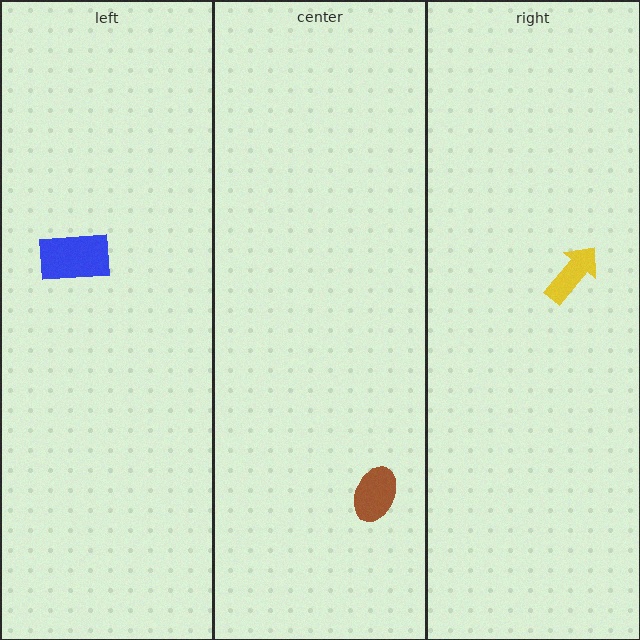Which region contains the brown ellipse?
The center region.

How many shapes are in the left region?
1.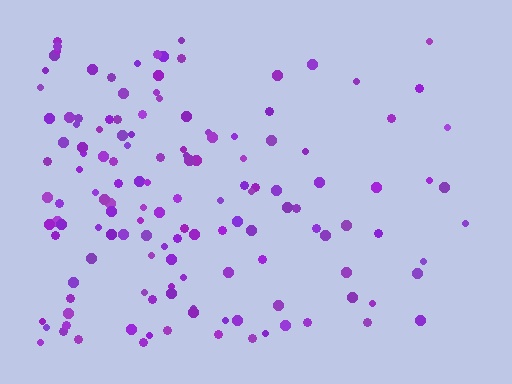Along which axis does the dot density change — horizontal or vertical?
Horizontal.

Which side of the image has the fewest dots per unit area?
The right.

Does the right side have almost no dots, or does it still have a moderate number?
Still a moderate number, just noticeably fewer than the left.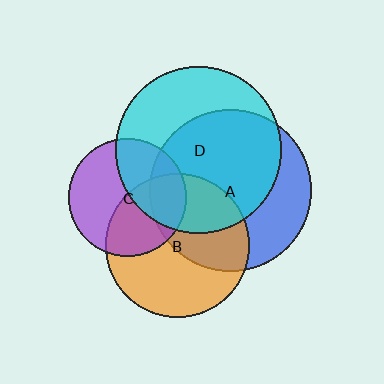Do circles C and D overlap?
Yes.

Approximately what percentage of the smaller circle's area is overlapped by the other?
Approximately 40%.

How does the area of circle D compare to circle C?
Approximately 2.0 times.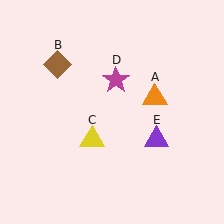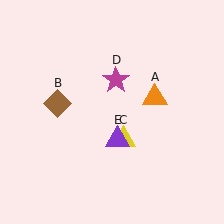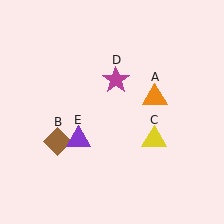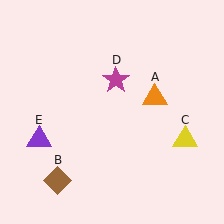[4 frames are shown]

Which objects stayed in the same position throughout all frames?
Orange triangle (object A) and magenta star (object D) remained stationary.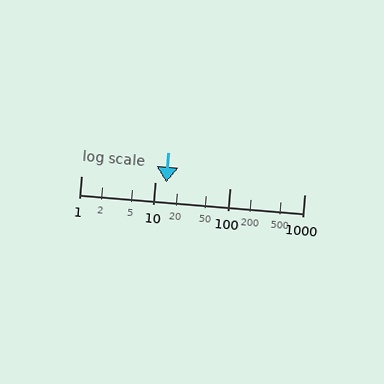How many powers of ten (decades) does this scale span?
The scale spans 3 decades, from 1 to 1000.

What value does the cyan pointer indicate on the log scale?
The pointer indicates approximately 14.